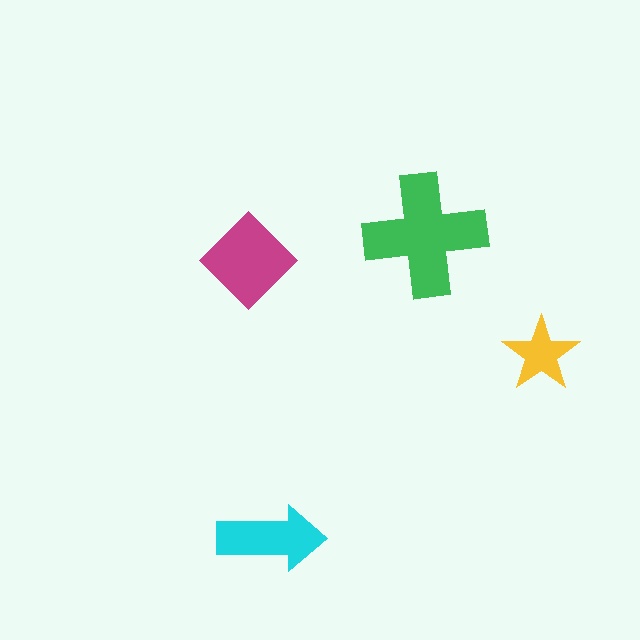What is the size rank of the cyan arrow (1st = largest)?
3rd.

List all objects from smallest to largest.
The yellow star, the cyan arrow, the magenta diamond, the green cross.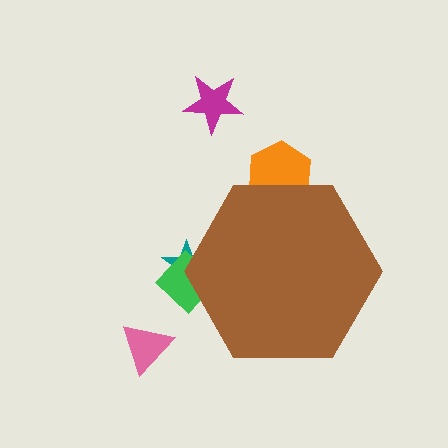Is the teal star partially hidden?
Yes, the teal star is partially hidden behind the brown hexagon.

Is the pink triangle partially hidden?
No, the pink triangle is fully visible.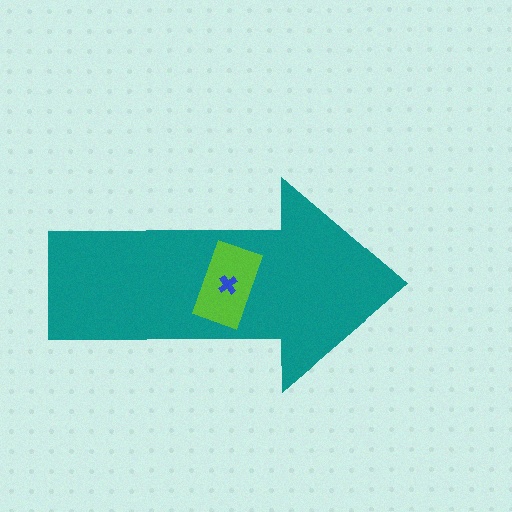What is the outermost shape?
The teal arrow.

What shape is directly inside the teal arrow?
The lime rectangle.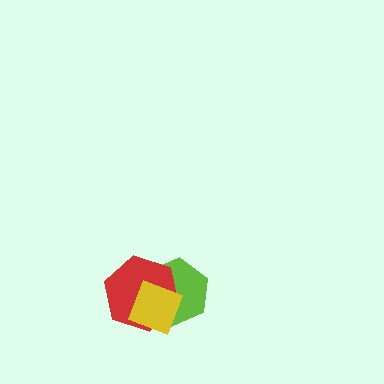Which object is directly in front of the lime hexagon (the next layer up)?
The red hexagon is directly in front of the lime hexagon.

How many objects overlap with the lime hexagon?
2 objects overlap with the lime hexagon.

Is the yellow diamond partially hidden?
No, no other shape covers it.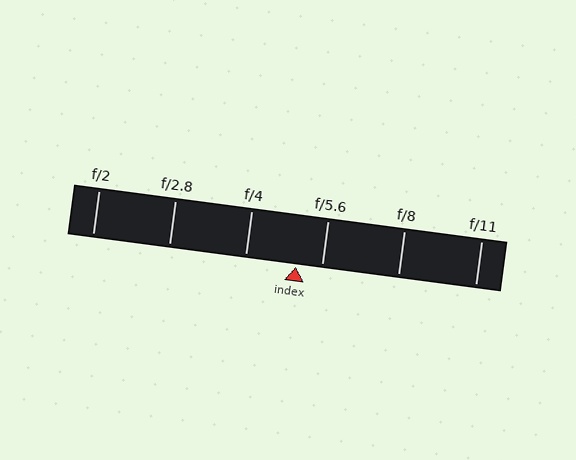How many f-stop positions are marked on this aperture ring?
There are 6 f-stop positions marked.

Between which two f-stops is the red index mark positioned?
The index mark is between f/4 and f/5.6.